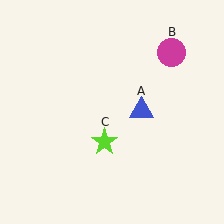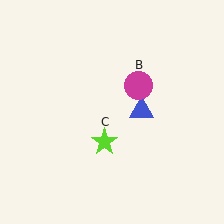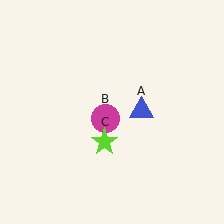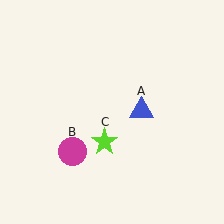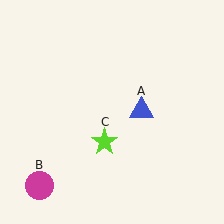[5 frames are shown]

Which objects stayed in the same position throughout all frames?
Blue triangle (object A) and lime star (object C) remained stationary.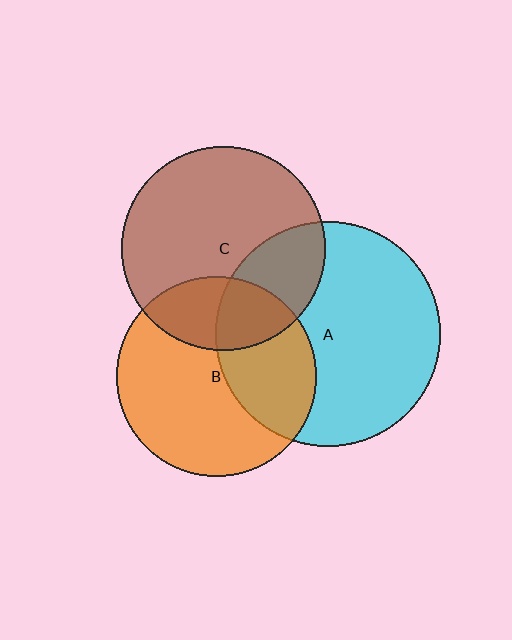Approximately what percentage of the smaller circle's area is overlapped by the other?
Approximately 25%.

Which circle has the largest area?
Circle A (cyan).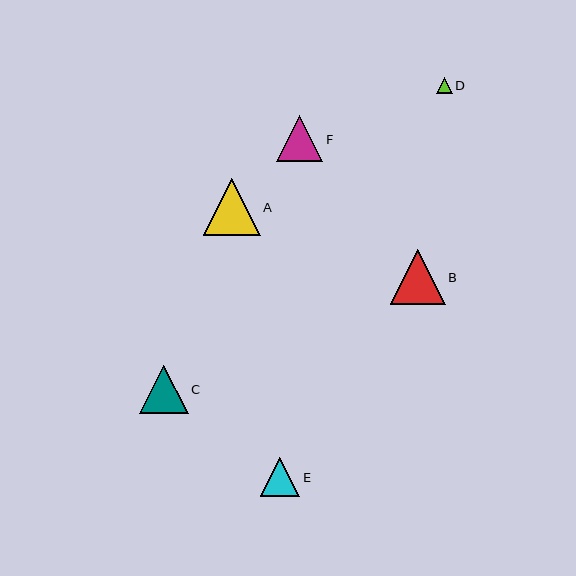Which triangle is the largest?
Triangle A is the largest with a size of approximately 57 pixels.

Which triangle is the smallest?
Triangle D is the smallest with a size of approximately 16 pixels.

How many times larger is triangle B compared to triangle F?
Triangle B is approximately 1.2 times the size of triangle F.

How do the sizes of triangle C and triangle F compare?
Triangle C and triangle F are approximately the same size.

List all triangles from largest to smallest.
From largest to smallest: A, B, C, F, E, D.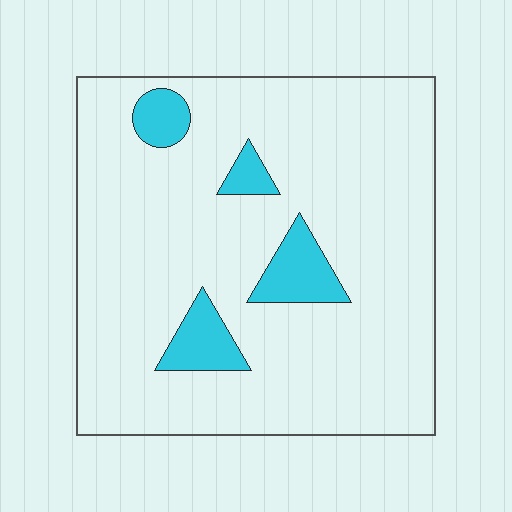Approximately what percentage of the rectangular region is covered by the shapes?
Approximately 10%.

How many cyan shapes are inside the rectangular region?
4.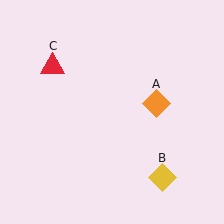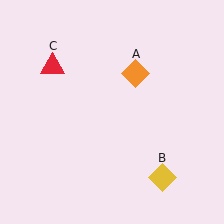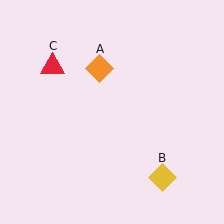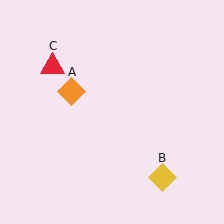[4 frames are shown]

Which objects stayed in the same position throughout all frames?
Yellow diamond (object B) and red triangle (object C) remained stationary.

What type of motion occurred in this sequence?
The orange diamond (object A) rotated counterclockwise around the center of the scene.